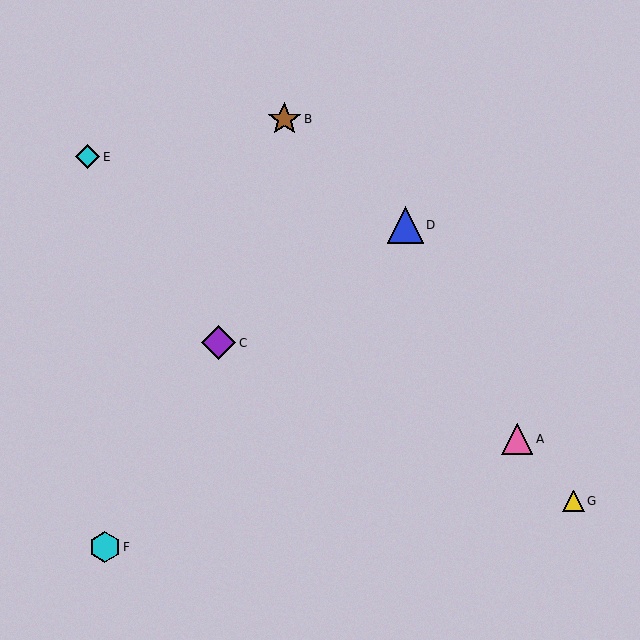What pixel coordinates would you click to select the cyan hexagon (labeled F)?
Click at (105, 547) to select the cyan hexagon F.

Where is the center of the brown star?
The center of the brown star is at (284, 119).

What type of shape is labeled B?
Shape B is a brown star.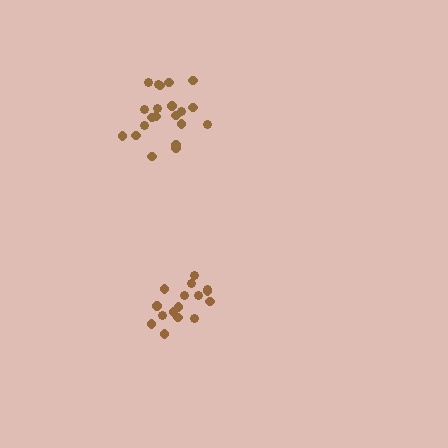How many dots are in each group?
Group 1: 21 dots, Group 2: 16 dots (37 total).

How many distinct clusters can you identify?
There are 2 distinct clusters.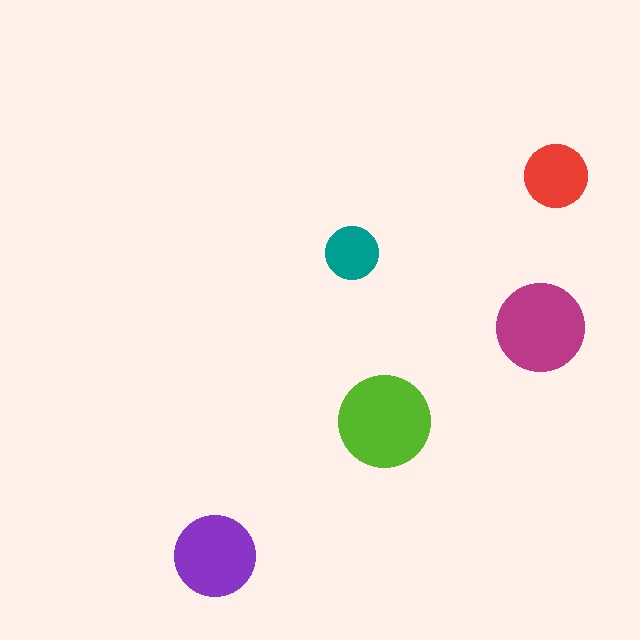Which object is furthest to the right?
The red circle is rightmost.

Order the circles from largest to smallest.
the lime one, the magenta one, the purple one, the red one, the teal one.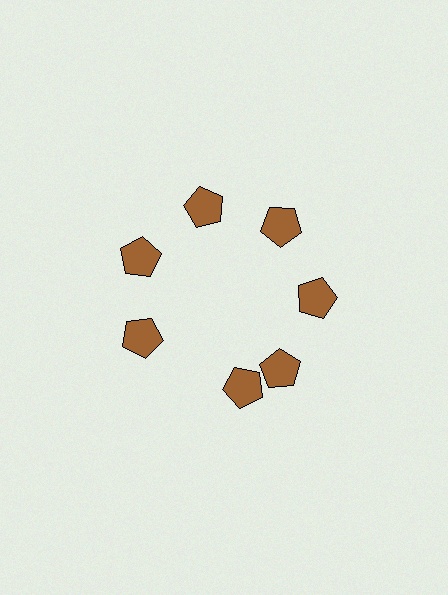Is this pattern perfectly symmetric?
No. The 7 brown pentagons are arranged in a ring, but one element near the 6 o'clock position is rotated out of alignment along the ring, breaking the 7-fold rotational symmetry.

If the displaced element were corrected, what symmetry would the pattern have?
It would have 7-fold rotational symmetry — the pattern would map onto itself every 51 degrees.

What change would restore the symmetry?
The symmetry would be restored by rotating it back into even spacing with its neighbors so that all 7 pentagons sit at equal angles and equal distance from the center.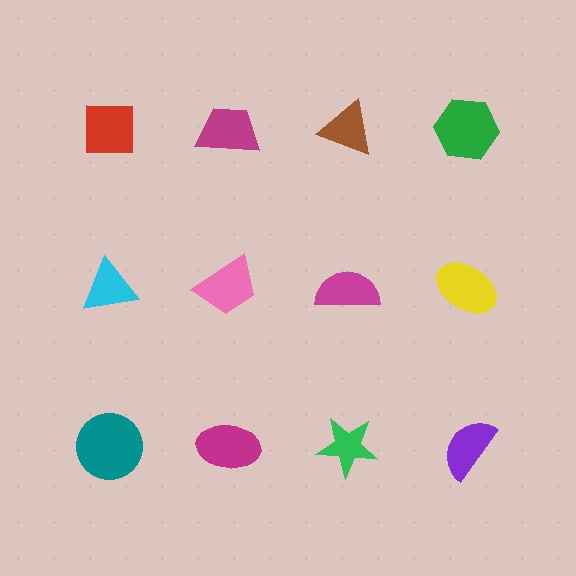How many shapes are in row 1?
4 shapes.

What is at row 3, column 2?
A magenta ellipse.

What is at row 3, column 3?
A green star.